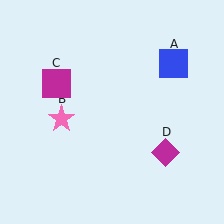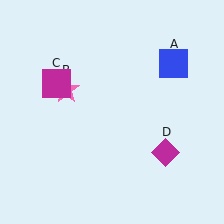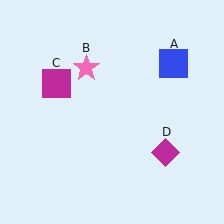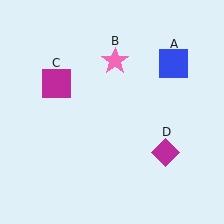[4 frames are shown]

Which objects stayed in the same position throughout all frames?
Blue square (object A) and magenta square (object C) and magenta diamond (object D) remained stationary.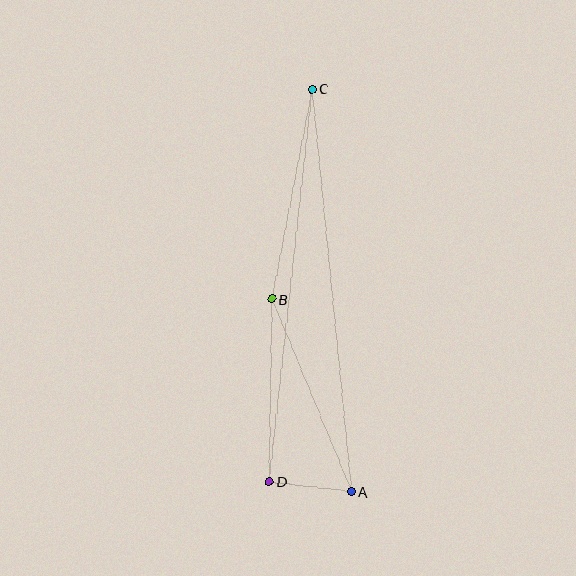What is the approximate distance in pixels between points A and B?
The distance between A and B is approximately 208 pixels.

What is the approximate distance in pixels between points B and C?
The distance between B and C is approximately 214 pixels.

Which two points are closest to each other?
Points A and D are closest to each other.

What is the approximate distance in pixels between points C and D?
The distance between C and D is approximately 395 pixels.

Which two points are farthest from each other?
Points A and C are farthest from each other.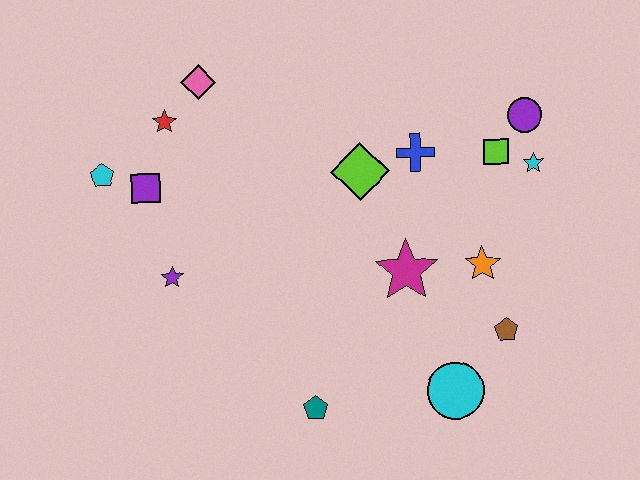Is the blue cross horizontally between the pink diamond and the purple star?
No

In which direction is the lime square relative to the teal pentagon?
The lime square is above the teal pentagon.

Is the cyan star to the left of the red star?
No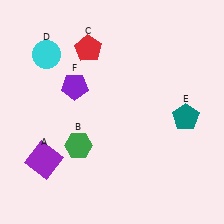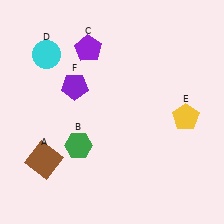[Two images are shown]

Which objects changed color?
A changed from purple to brown. C changed from red to purple. E changed from teal to yellow.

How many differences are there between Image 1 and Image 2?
There are 3 differences between the two images.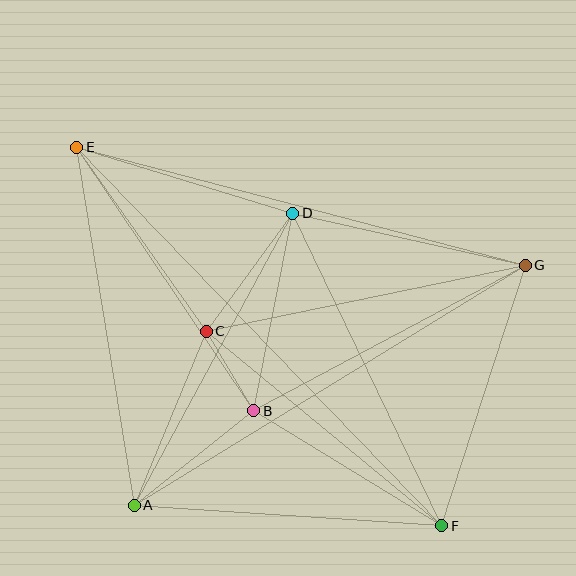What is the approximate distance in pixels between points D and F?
The distance between D and F is approximately 347 pixels.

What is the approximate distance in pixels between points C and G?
The distance between C and G is approximately 326 pixels.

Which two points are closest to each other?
Points B and C are closest to each other.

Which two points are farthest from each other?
Points E and F are farthest from each other.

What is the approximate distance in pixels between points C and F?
The distance between C and F is approximately 306 pixels.